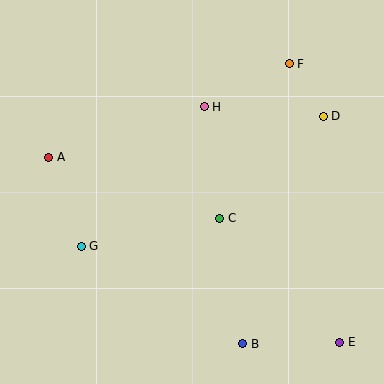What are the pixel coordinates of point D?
Point D is at (323, 116).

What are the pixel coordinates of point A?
Point A is at (49, 157).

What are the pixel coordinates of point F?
Point F is at (289, 64).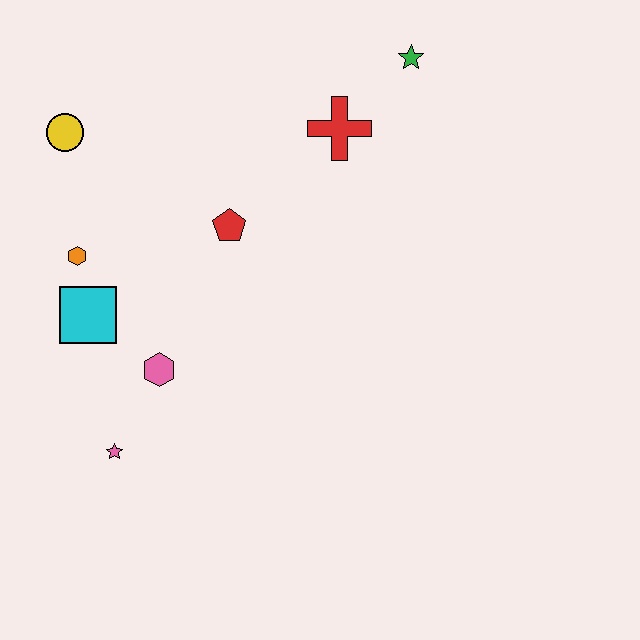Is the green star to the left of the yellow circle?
No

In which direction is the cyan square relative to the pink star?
The cyan square is above the pink star.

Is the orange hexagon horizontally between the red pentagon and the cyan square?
No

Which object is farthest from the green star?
The pink star is farthest from the green star.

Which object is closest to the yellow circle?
The orange hexagon is closest to the yellow circle.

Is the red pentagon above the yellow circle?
No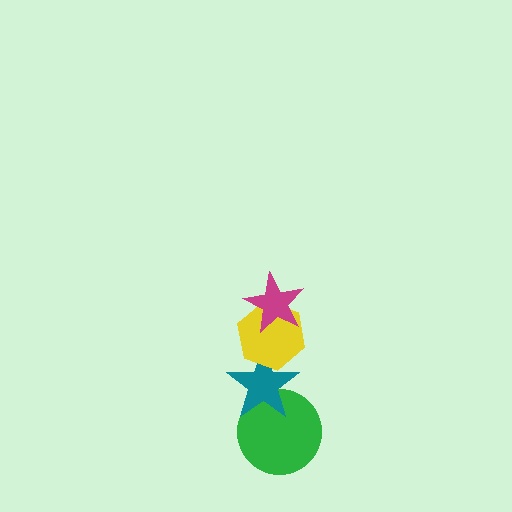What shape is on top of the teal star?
The yellow hexagon is on top of the teal star.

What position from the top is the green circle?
The green circle is 4th from the top.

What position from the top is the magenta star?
The magenta star is 1st from the top.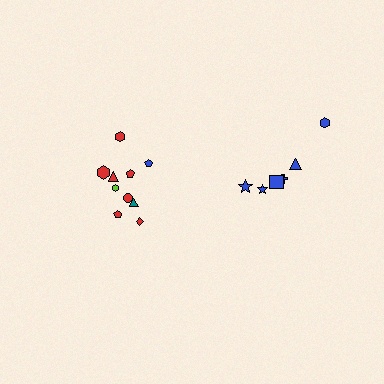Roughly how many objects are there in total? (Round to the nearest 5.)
Roughly 15 objects in total.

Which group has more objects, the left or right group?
The left group.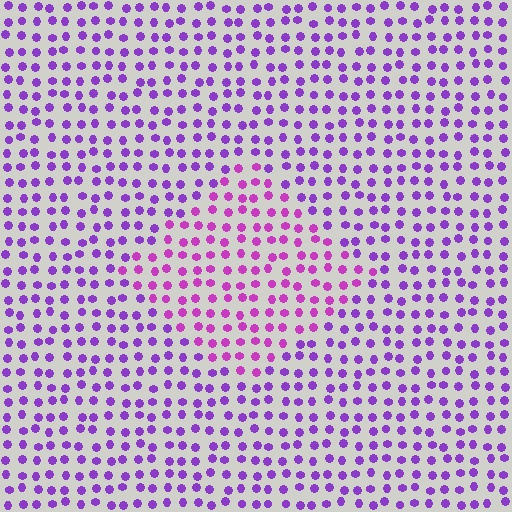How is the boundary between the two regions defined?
The boundary is defined purely by a slight shift in hue (about 29 degrees). Spacing, size, and orientation are identical on both sides.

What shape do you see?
I see a diamond.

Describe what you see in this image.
The image is filled with small purple elements in a uniform arrangement. A diamond-shaped region is visible where the elements are tinted to a slightly different hue, forming a subtle color boundary.